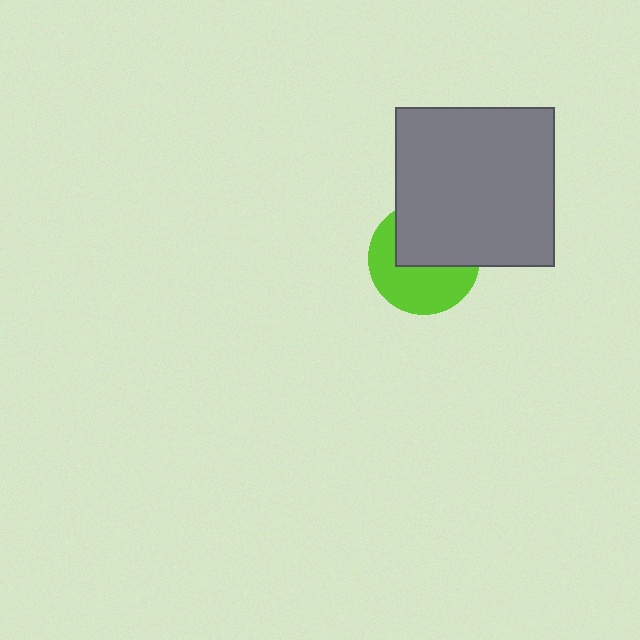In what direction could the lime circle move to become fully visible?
The lime circle could move down. That would shift it out from behind the gray square entirely.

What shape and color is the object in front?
The object in front is a gray square.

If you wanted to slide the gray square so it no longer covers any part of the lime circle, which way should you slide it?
Slide it up — that is the most direct way to separate the two shapes.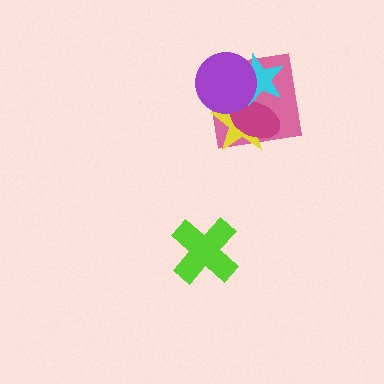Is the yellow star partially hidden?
Yes, it is partially covered by another shape.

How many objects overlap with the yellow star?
4 objects overlap with the yellow star.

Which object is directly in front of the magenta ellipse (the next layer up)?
The cyan star is directly in front of the magenta ellipse.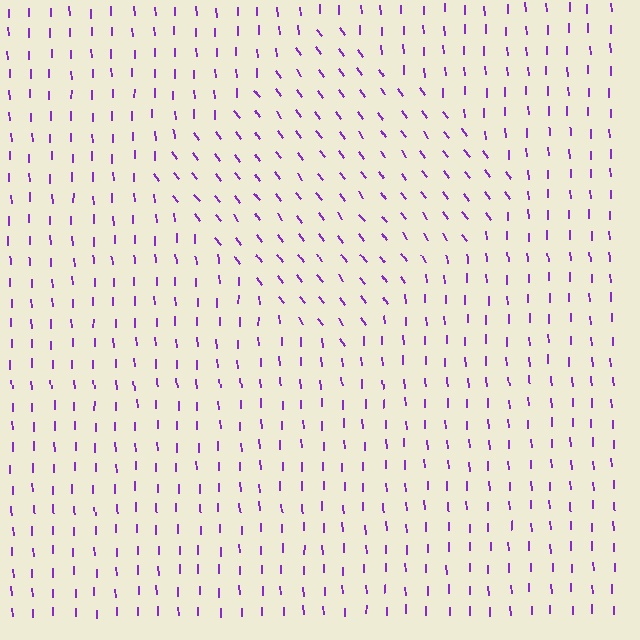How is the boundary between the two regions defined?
The boundary is defined purely by a change in line orientation (approximately 34 degrees difference). All lines are the same color and thickness.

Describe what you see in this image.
The image is filled with small purple line segments. A diamond region in the image has lines oriented differently from the surrounding lines, creating a visible texture boundary.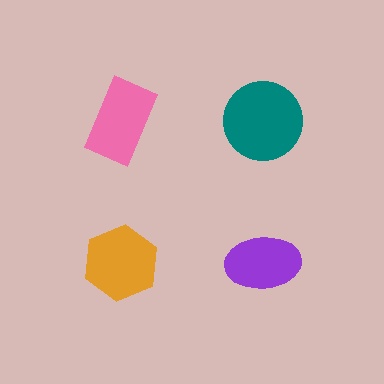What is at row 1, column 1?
A pink rectangle.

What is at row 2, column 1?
An orange hexagon.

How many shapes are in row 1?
2 shapes.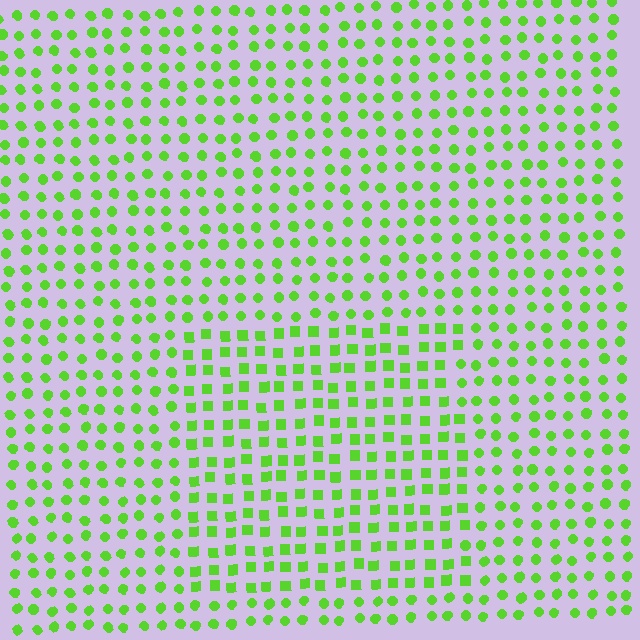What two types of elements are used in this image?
The image uses squares inside the rectangle region and circles outside it.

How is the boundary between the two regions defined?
The boundary is defined by a change in element shape: squares inside vs. circles outside. All elements share the same color and spacing.